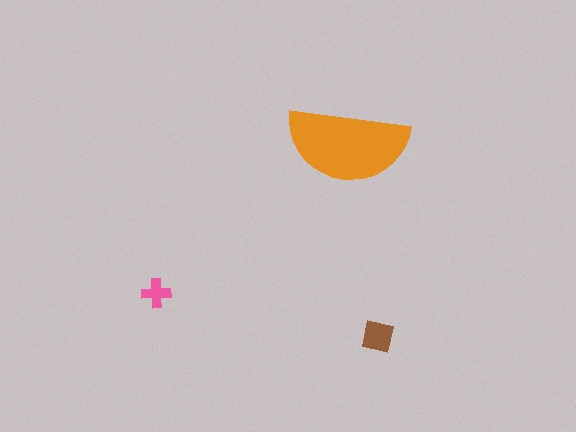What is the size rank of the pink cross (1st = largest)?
3rd.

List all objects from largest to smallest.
The orange semicircle, the brown square, the pink cross.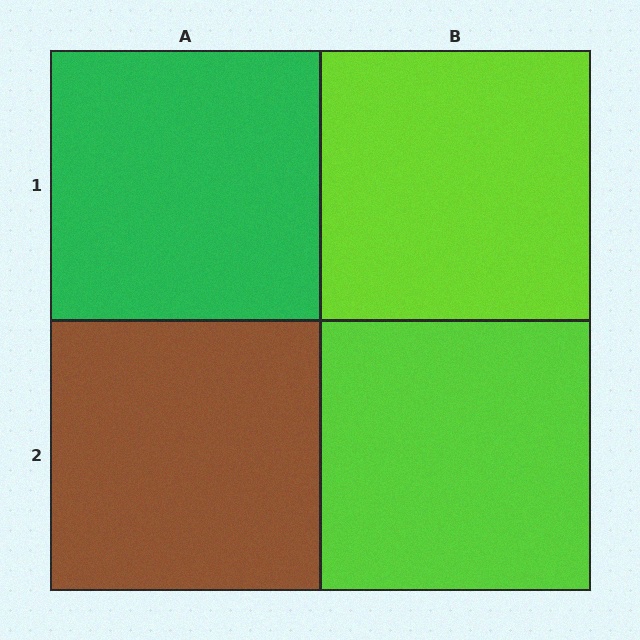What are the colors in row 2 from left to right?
Brown, lime.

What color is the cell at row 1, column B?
Lime.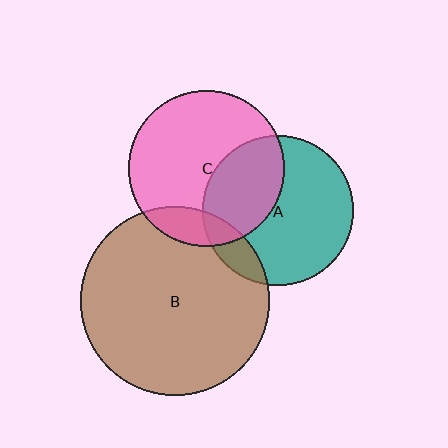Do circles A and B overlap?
Yes.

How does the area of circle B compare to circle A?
Approximately 1.6 times.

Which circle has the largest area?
Circle B (brown).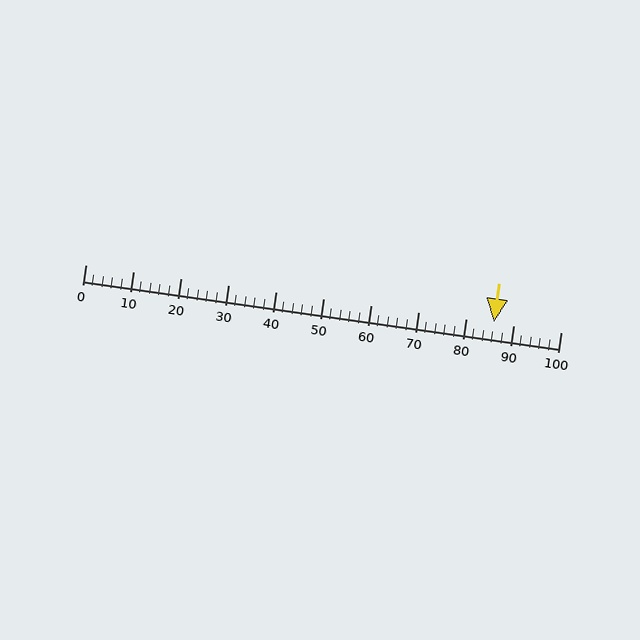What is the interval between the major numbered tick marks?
The major tick marks are spaced 10 units apart.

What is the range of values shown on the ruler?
The ruler shows values from 0 to 100.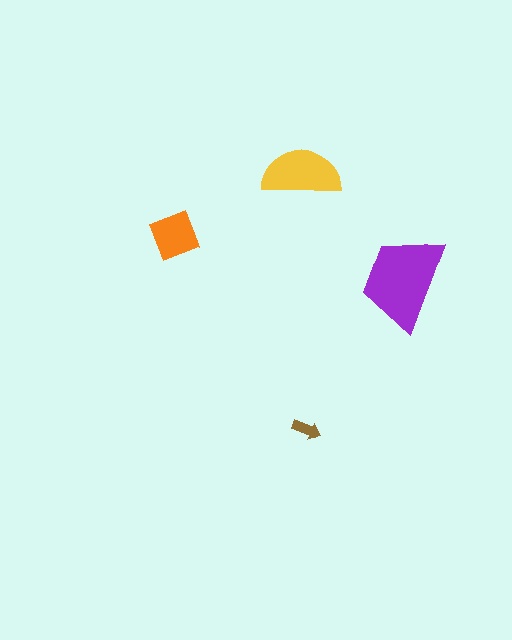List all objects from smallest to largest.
The brown arrow, the orange square, the yellow semicircle, the purple trapezoid.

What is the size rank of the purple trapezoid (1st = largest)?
1st.